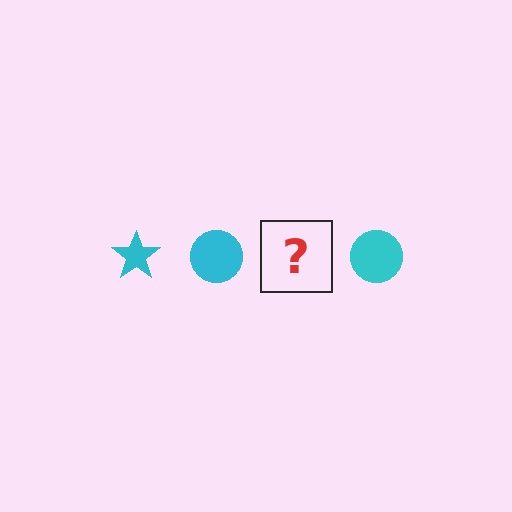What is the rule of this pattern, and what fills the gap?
The rule is that the pattern cycles through star, circle shapes in cyan. The gap should be filled with a cyan star.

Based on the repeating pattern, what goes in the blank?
The blank should be a cyan star.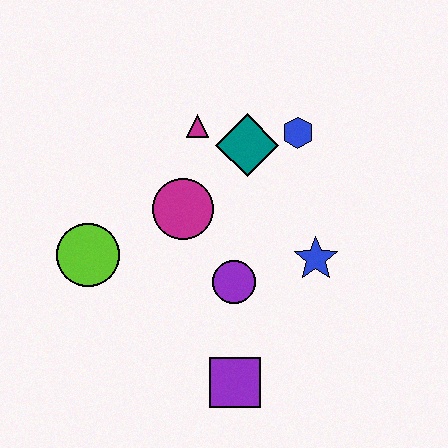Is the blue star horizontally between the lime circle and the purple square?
No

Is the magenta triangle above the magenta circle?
Yes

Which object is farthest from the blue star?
The lime circle is farthest from the blue star.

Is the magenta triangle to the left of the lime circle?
No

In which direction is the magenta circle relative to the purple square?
The magenta circle is above the purple square.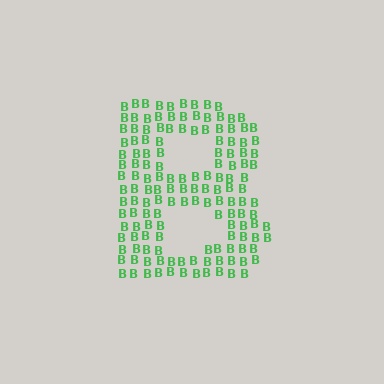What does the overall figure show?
The overall figure shows the letter B.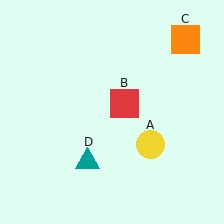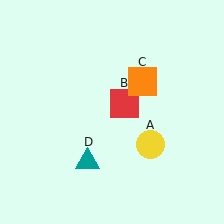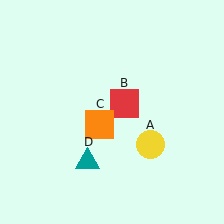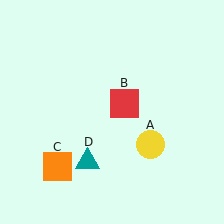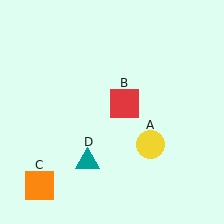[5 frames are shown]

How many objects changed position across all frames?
1 object changed position: orange square (object C).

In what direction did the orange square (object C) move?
The orange square (object C) moved down and to the left.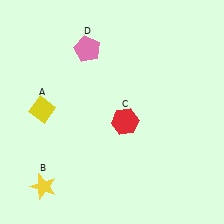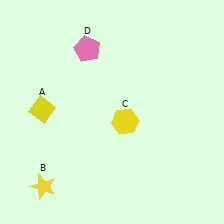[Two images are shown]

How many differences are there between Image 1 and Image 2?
There is 1 difference between the two images.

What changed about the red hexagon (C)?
In Image 1, C is red. In Image 2, it changed to yellow.